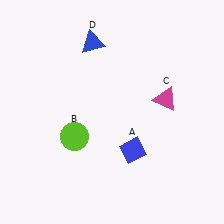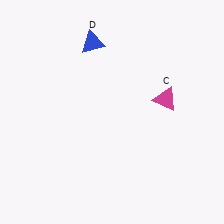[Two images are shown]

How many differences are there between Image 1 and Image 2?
There are 2 differences between the two images.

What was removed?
The lime circle (B), the blue diamond (A) were removed in Image 2.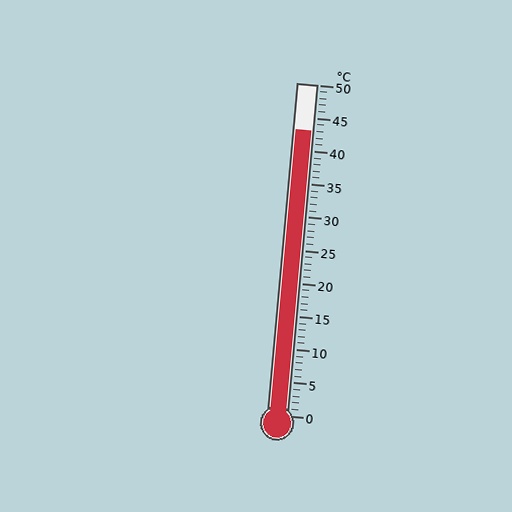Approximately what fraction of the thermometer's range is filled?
The thermometer is filled to approximately 85% of its range.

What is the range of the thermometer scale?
The thermometer scale ranges from 0°C to 50°C.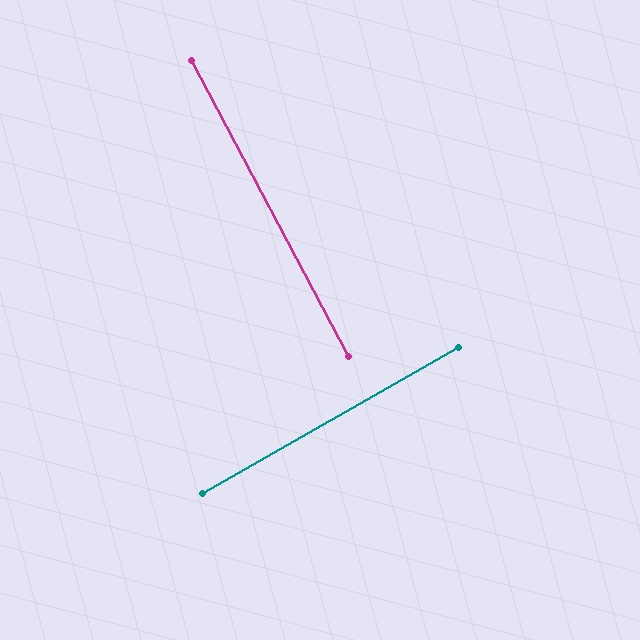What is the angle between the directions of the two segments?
Approximately 88 degrees.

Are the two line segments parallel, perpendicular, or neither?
Perpendicular — they meet at approximately 88°.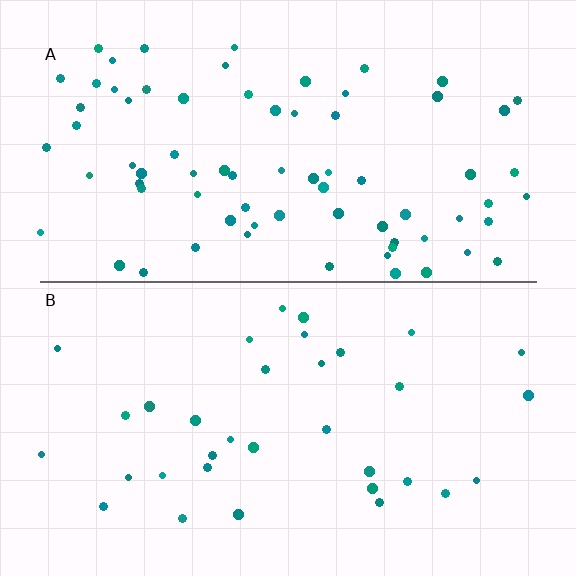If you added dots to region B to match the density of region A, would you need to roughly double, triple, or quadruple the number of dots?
Approximately double.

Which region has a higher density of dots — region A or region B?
A (the top).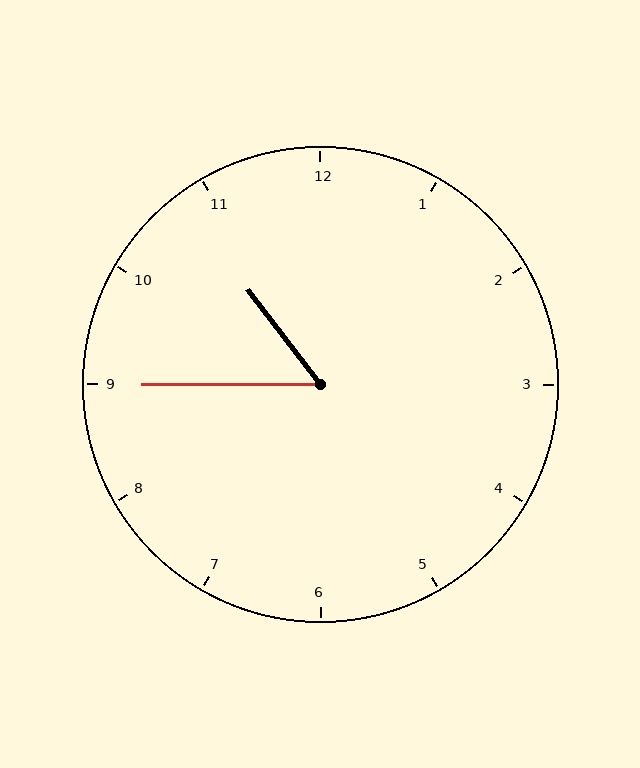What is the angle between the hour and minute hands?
Approximately 52 degrees.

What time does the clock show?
10:45.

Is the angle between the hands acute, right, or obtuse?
It is acute.